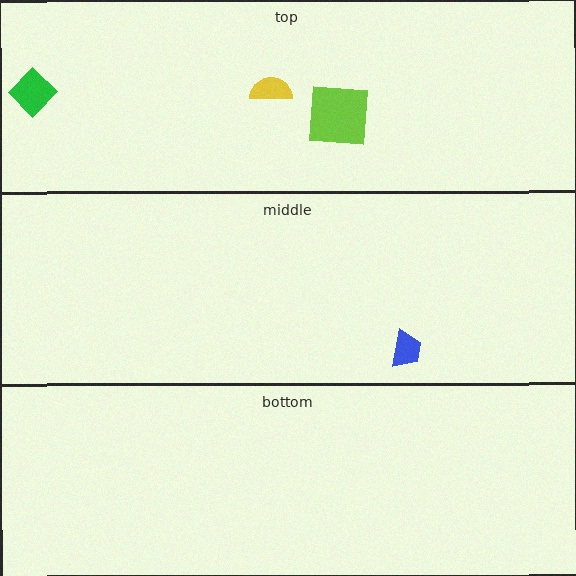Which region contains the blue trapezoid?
The middle region.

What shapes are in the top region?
The lime square, the yellow semicircle, the green diamond.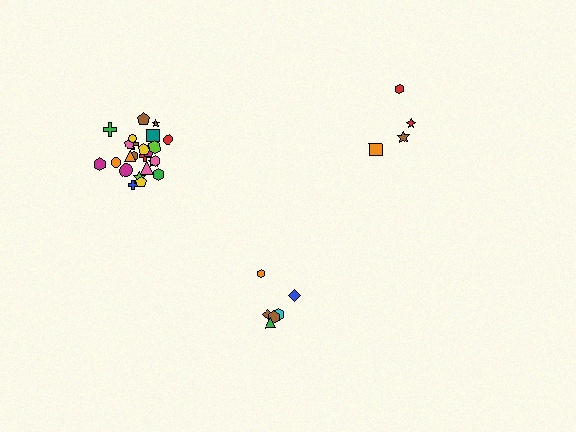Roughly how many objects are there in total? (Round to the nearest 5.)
Roughly 35 objects in total.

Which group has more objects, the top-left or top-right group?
The top-left group.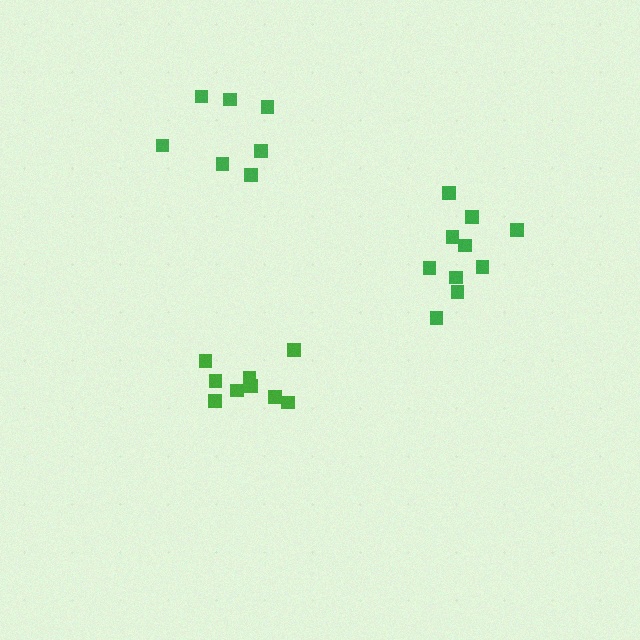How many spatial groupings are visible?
There are 3 spatial groupings.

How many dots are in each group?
Group 1: 7 dots, Group 2: 10 dots, Group 3: 9 dots (26 total).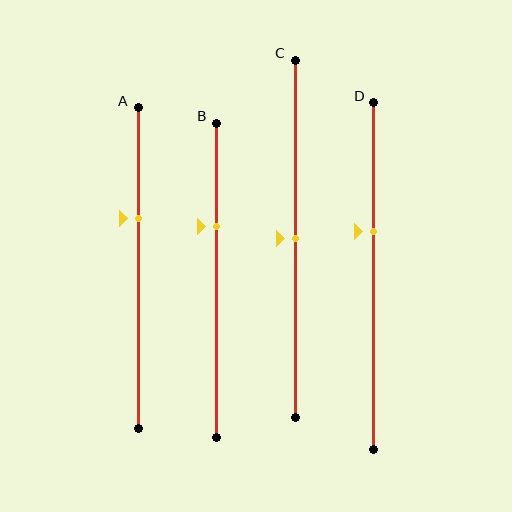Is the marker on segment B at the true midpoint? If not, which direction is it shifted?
No, the marker on segment B is shifted upward by about 17% of the segment length.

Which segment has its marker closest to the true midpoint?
Segment C has its marker closest to the true midpoint.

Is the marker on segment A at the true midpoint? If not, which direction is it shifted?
No, the marker on segment A is shifted upward by about 16% of the segment length.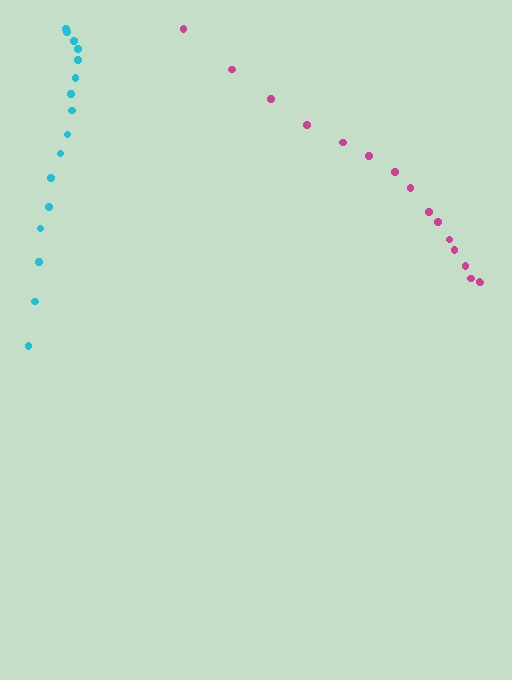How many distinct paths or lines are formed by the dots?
There are 2 distinct paths.